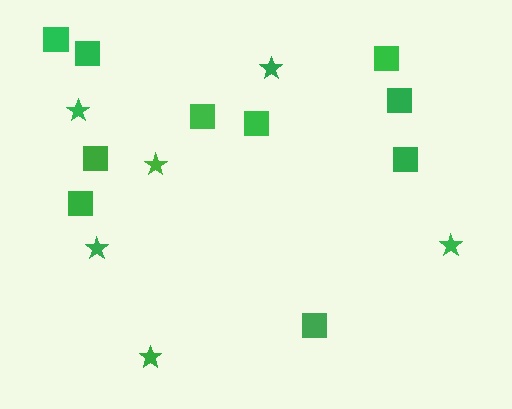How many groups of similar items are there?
There are 2 groups: one group of squares (10) and one group of stars (6).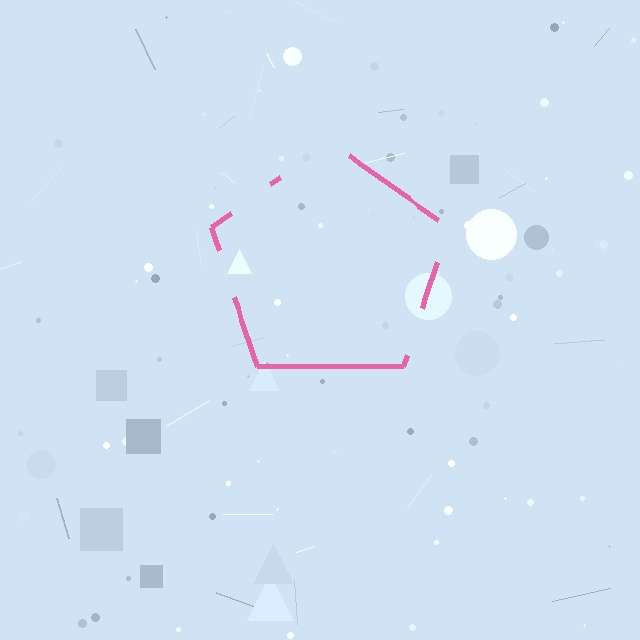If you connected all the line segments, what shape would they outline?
They would outline a pentagon.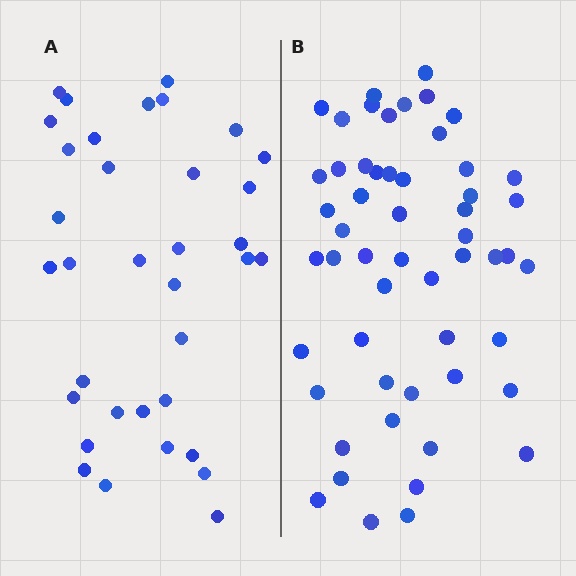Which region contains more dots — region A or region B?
Region B (the right region) has more dots.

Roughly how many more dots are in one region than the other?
Region B has approximately 20 more dots than region A.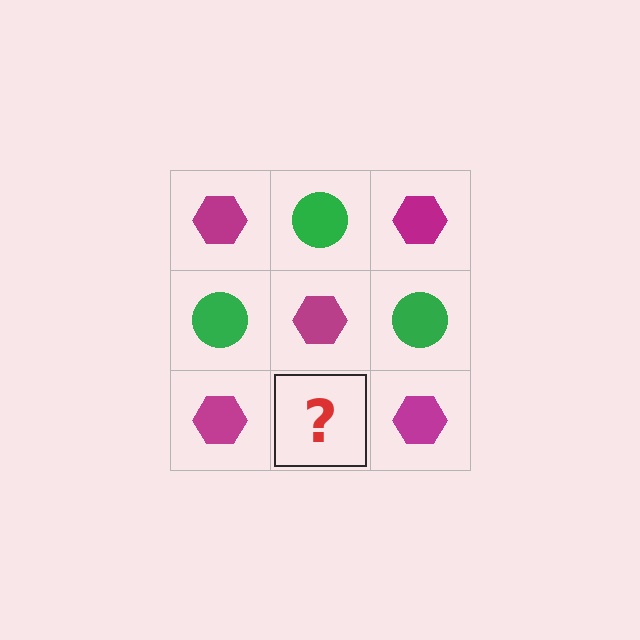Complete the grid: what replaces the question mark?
The question mark should be replaced with a green circle.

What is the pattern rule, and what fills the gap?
The rule is that it alternates magenta hexagon and green circle in a checkerboard pattern. The gap should be filled with a green circle.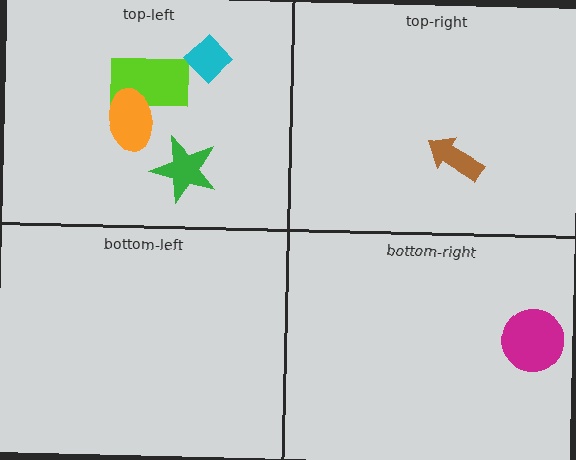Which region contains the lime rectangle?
The top-left region.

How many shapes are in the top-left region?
4.